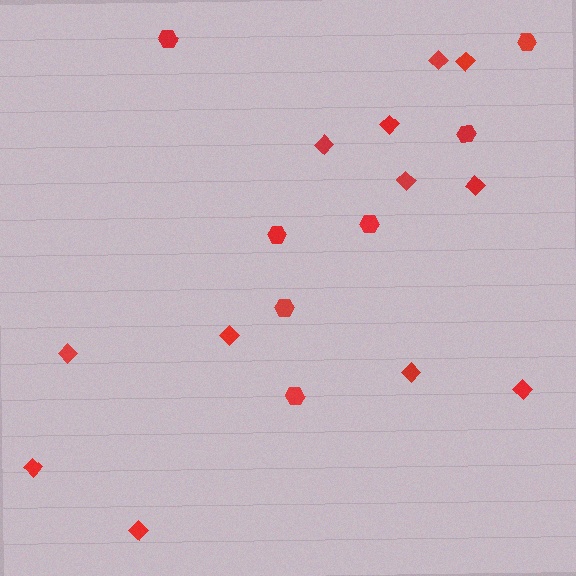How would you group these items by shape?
There are 2 groups: one group of hexagons (7) and one group of diamonds (12).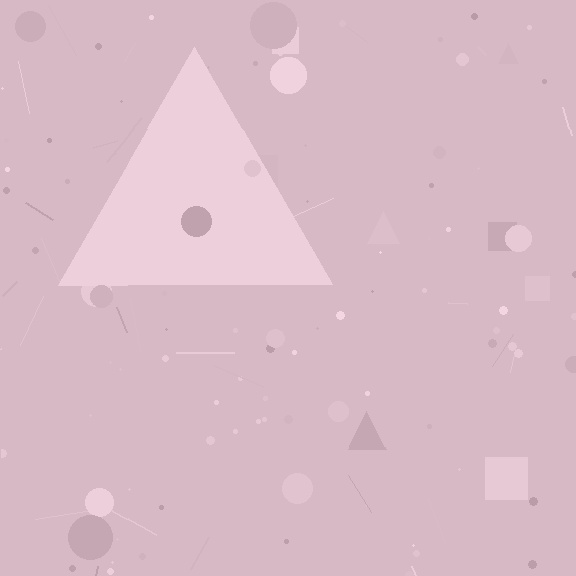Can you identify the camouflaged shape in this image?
The camouflaged shape is a triangle.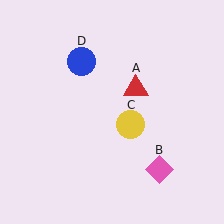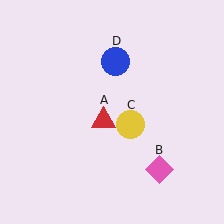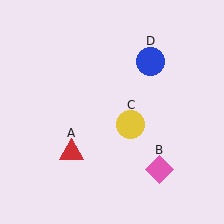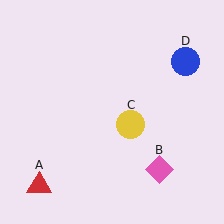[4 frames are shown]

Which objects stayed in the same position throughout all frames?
Pink diamond (object B) and yellow circle (object C) remained stationary.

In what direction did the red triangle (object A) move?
The red triangle (object A) moved down and to the left.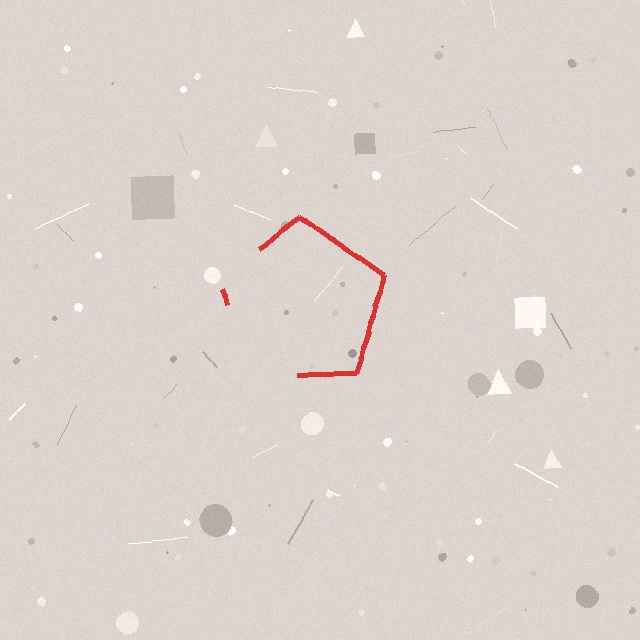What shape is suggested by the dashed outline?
The dashed outline suggests a pentagon.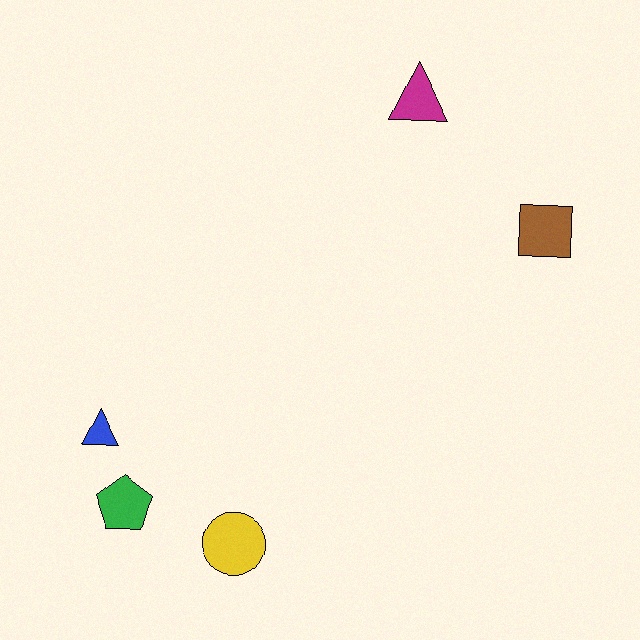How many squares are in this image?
There is 1 square.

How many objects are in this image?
There are 5 objects.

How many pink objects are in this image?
There are no pink objects.